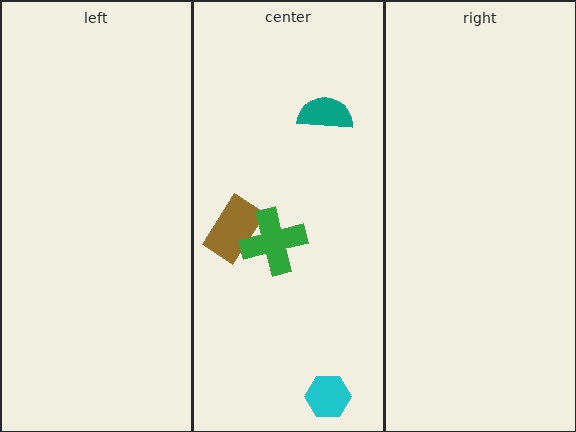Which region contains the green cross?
The center region.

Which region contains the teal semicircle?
The center region.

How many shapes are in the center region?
4.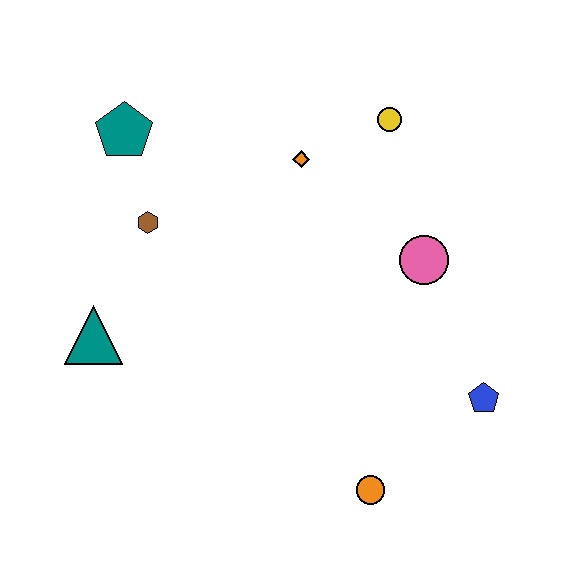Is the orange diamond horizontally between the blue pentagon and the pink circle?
No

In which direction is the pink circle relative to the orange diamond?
The pink circle is to the right of the orange diamond.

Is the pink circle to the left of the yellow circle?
No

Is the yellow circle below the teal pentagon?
No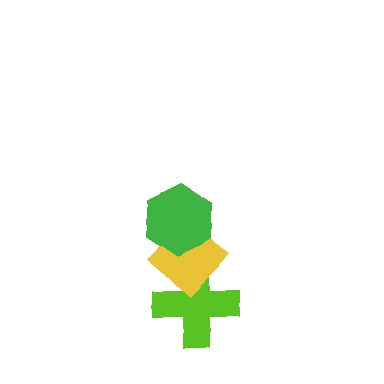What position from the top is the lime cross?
The lime cross is 3rd from the top.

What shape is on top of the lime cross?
The yellow diamond is on top of the lime cross.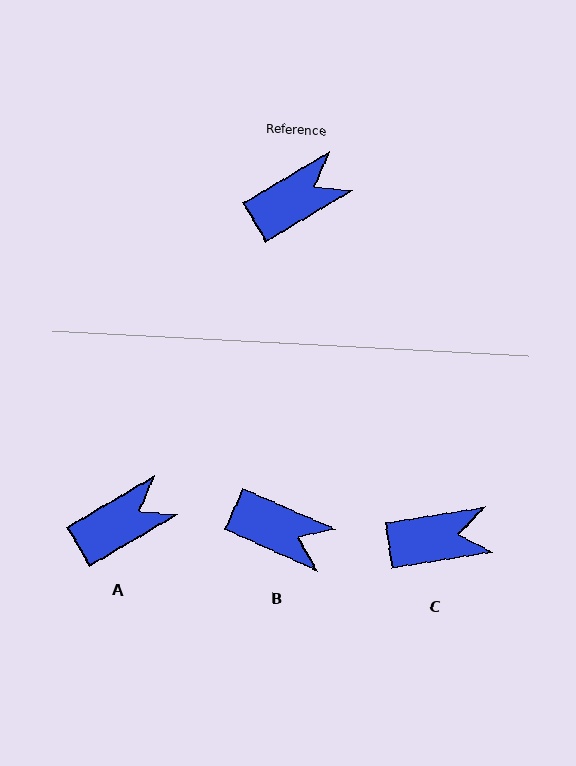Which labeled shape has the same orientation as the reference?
A.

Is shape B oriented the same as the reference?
No, it is off by about 55 degrees.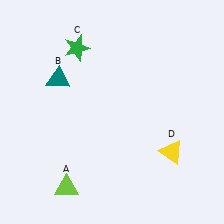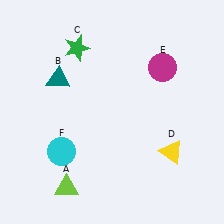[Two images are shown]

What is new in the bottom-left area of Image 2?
A cyan circle (F) was added in the bottom-left area of Image 2.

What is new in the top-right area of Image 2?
A magenta circle (E) was added in the top-right area of Image 2.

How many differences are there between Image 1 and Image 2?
There are 2 differences between the two images.